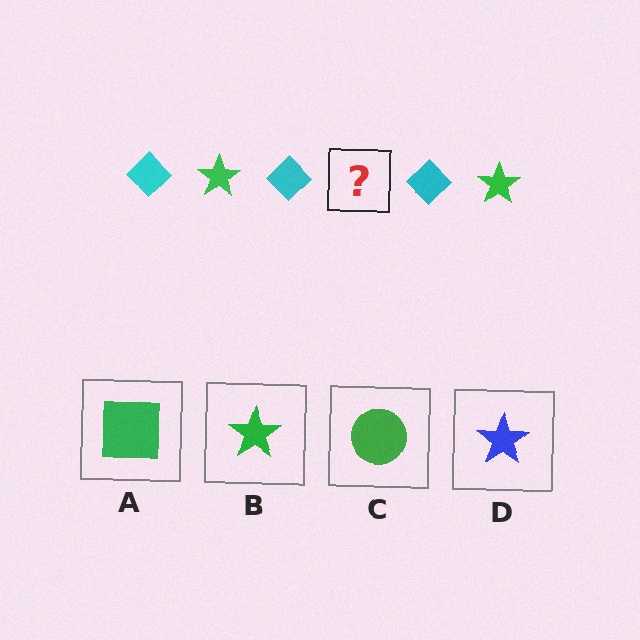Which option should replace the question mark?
Option B.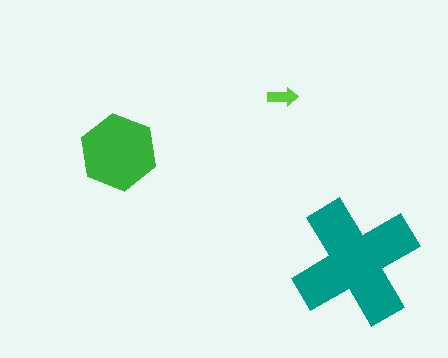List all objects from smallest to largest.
The lime arrow, the green hexagon, the teal cross.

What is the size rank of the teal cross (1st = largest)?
1st.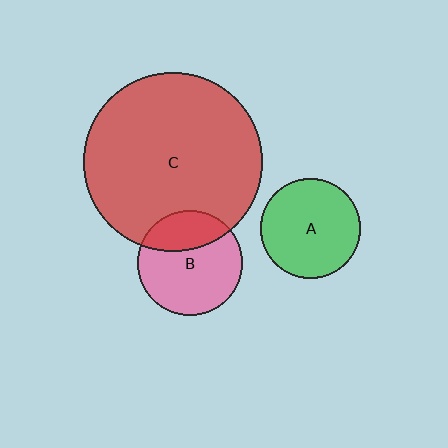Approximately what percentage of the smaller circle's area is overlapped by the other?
Approximately 30%.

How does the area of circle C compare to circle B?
Approximately 2.9 times.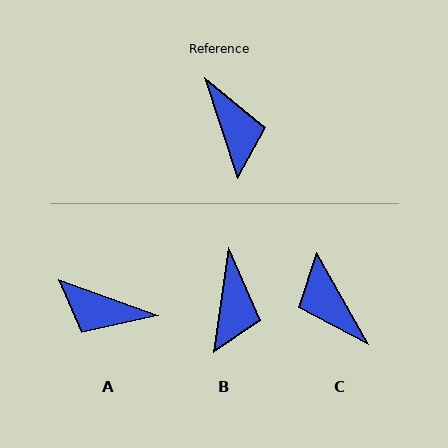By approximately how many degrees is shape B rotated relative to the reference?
Approximately 27 degrees clockwise.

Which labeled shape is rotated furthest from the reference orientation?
C, about 168 degrees away.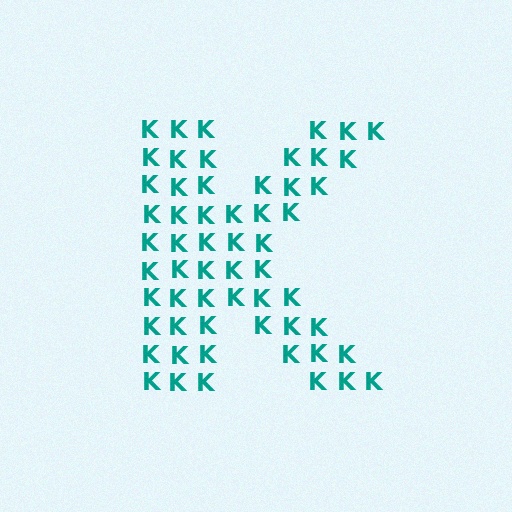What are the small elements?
The small elements are letter K's.